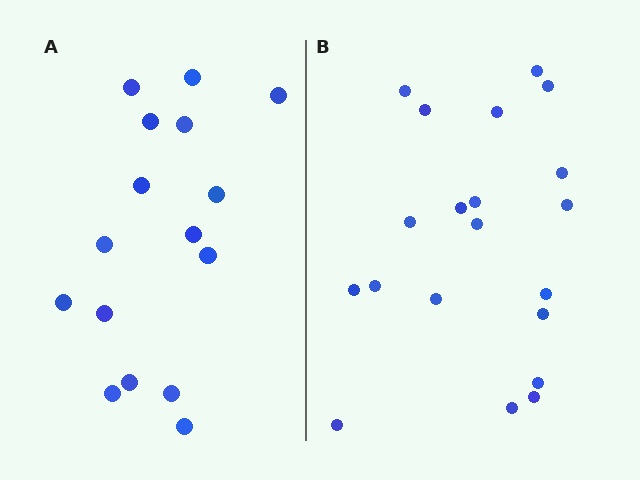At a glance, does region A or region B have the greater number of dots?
Region B (the right region) has more dots.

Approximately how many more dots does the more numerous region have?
Region B has about 4 more dots than region A.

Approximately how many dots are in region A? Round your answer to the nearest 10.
About 20 dots. (The exact count is 16, which rounds to 20.)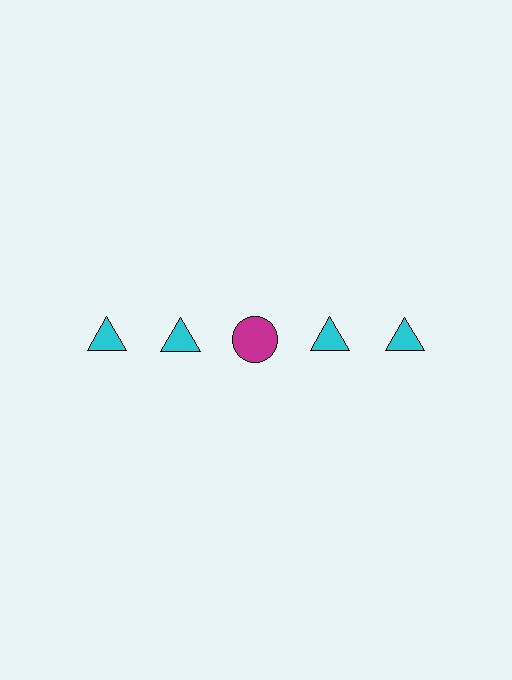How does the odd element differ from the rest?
It differs in both color (magenta instead of cyan) and shape (circle instead of triangle).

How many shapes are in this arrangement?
There are 5 shapes arranged in a grid pattern.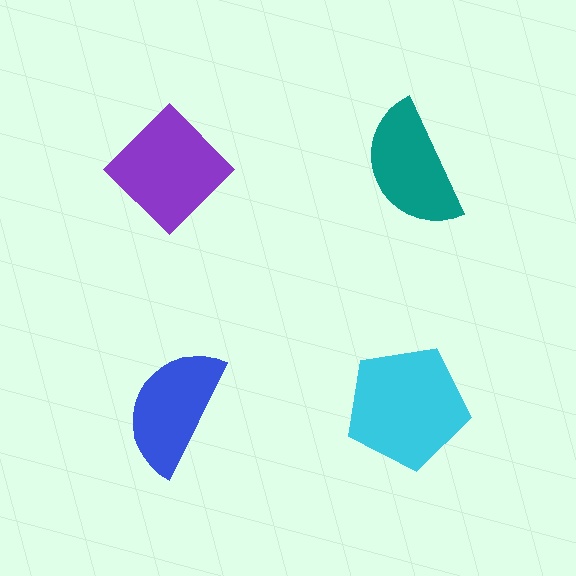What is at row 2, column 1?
A blue semicircle.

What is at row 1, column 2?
A teal semicircle.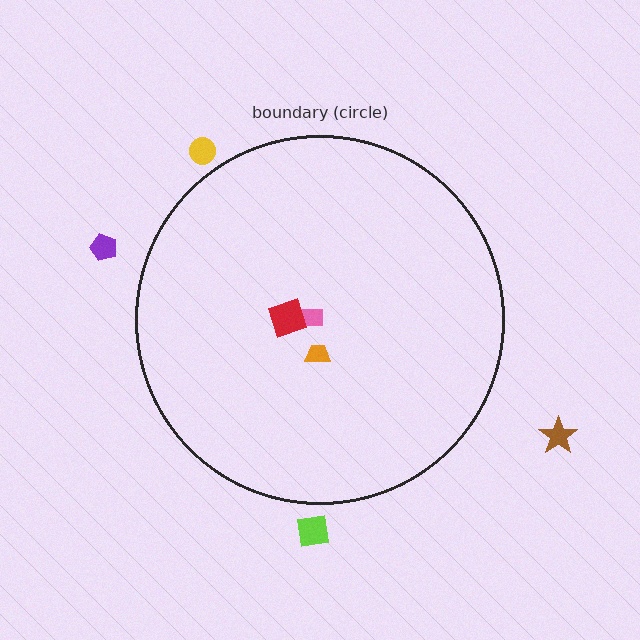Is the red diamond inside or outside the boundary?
Inside.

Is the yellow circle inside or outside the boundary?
Outside.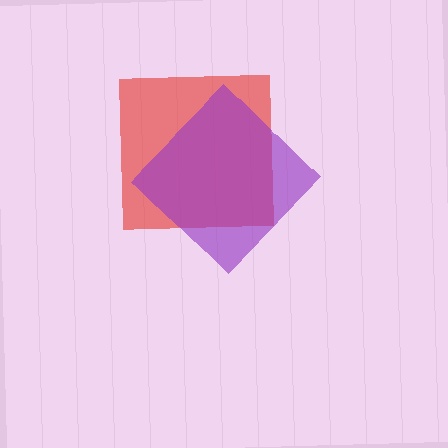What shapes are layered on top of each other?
The layered shapes are: a red square, a purple diamond.